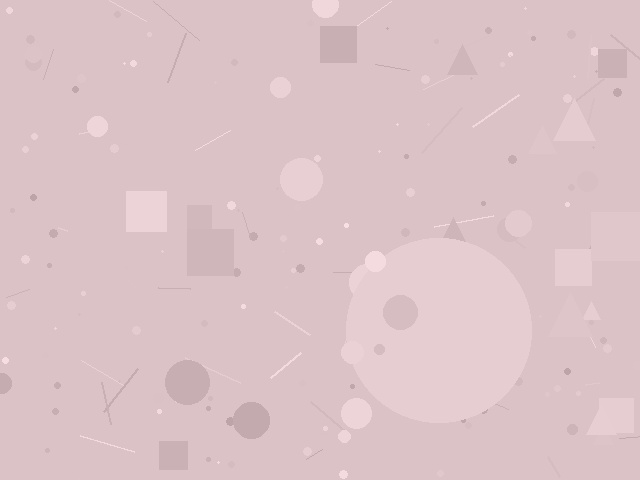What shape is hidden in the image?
A circle is hidden in the image.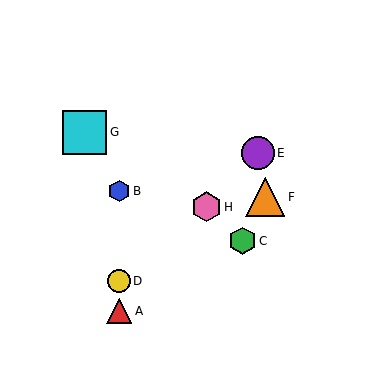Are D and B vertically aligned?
Yes, both are at x≈119.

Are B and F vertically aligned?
No, B is at x≈119 and F is at x≈265.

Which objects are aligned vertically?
Objects A, B, D are aligned vertically.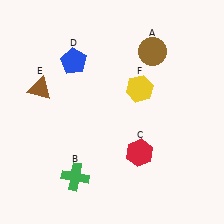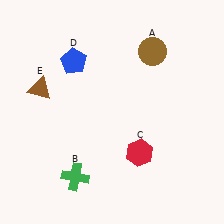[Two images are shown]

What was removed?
The yellow hexagon (F) was removed in Image 2.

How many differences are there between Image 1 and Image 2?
There is 1 difference between the two images.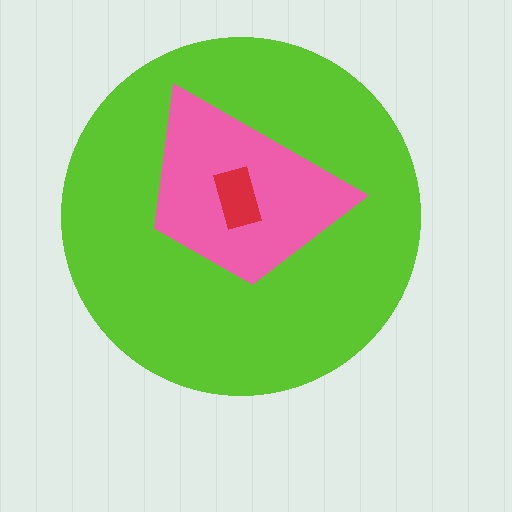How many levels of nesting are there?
3.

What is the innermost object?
The red rectangle.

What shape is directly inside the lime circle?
The pink trapezoid.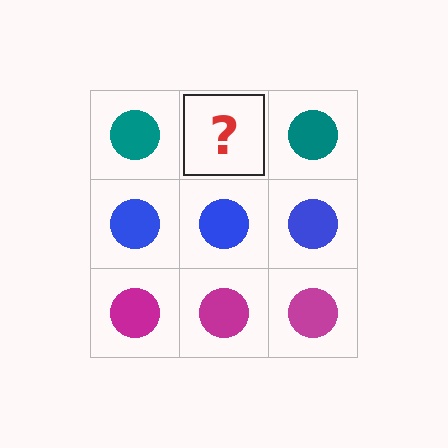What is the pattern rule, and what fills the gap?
The rule is that each row has a consistent color. The gap should be filled with a teal circle.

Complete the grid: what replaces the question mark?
The question mark should be replaced with a teal circle.